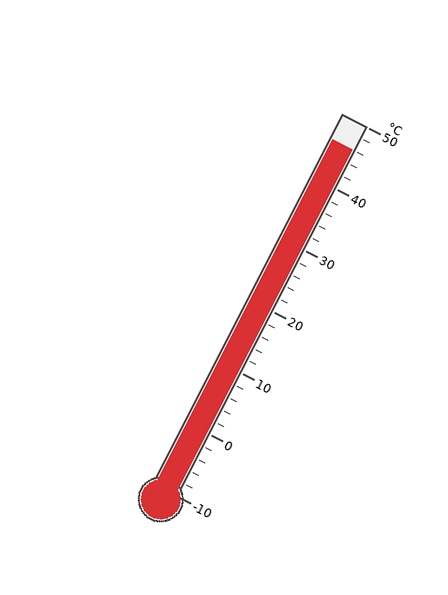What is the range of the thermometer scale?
The thermometer scale ranges from -10°C to 50°C.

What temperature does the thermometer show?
The thermometer shows approximately 46°C.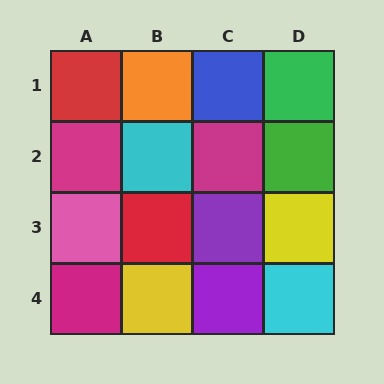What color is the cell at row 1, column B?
Orange.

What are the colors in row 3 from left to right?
Pink, red, purple, yellow.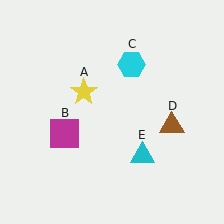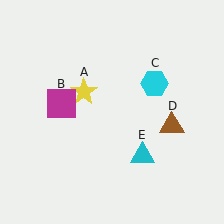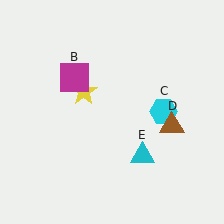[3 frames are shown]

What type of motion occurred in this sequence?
The magenta square (object B), cyan hexagon (object C) rotated clockwise around the center of the scene.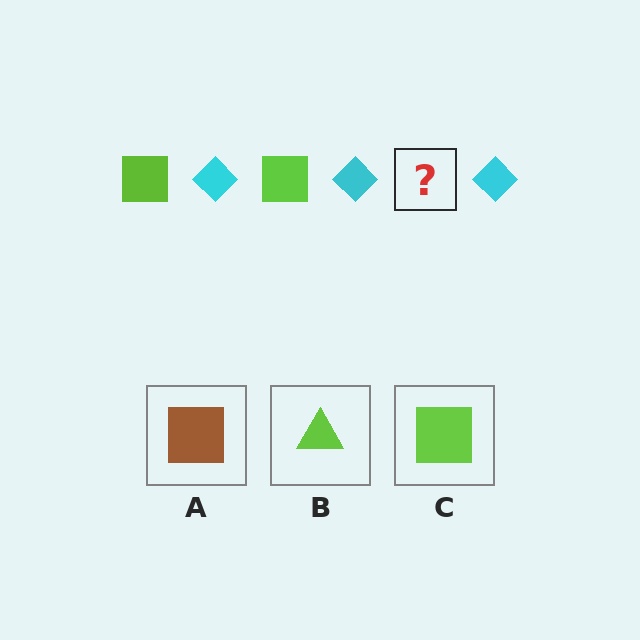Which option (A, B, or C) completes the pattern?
C.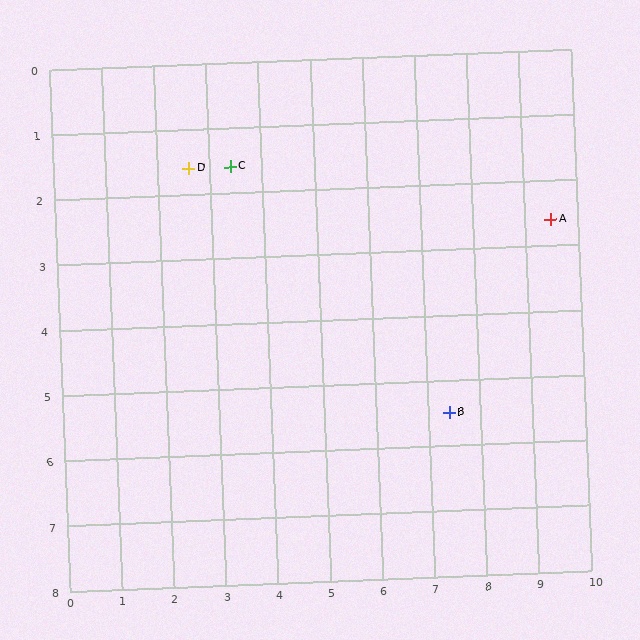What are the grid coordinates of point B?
Point B is at approximately (7.4, 5.5).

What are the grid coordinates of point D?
Point D is at approximately (2.6, 1.6).